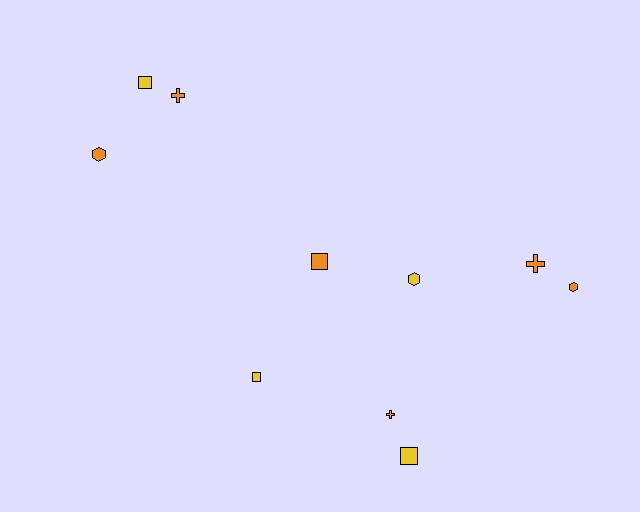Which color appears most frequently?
Orange, with 6 objects.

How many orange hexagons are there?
There are 2 orange hexagons.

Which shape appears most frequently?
Square, with 4 objects.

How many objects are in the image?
There are 10 objects.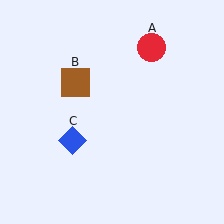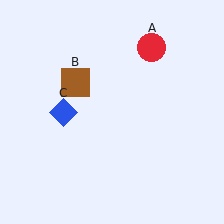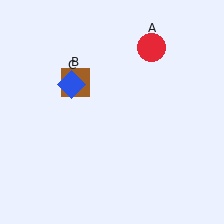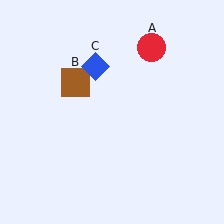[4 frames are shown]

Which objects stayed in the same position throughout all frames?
Red circle (object A) and brown square (object B) remained stationary.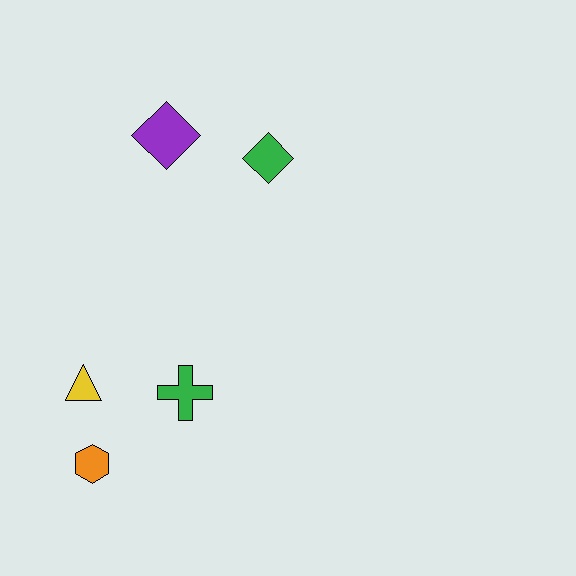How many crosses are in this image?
There is 1 cross.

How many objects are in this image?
There are 5 objects.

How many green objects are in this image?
There are 2 green objects.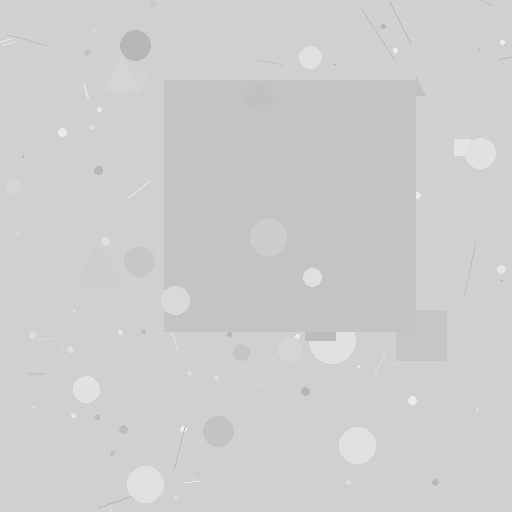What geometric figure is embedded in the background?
A square is embedded in the background.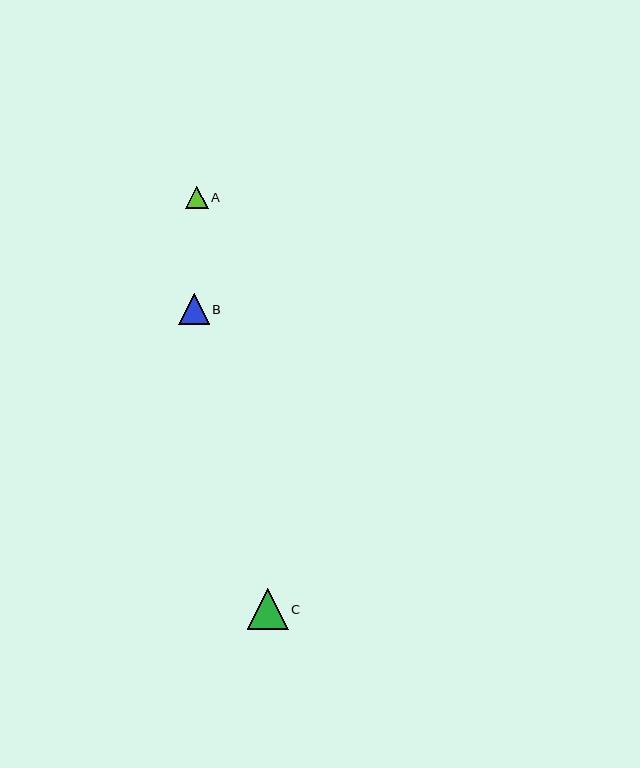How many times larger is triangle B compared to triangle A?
Triangle B is approximately 1.4 times the size of triangle A.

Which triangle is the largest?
Triangle C is the largest with a size of approximately 41 pixels.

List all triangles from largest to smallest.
From largest to smallest: C, B, A.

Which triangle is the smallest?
Triangle A is the smallest with a size of approximately 22 pixels.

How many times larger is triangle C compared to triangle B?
Triangle C is approximately 1.3 times the size of triangle B.